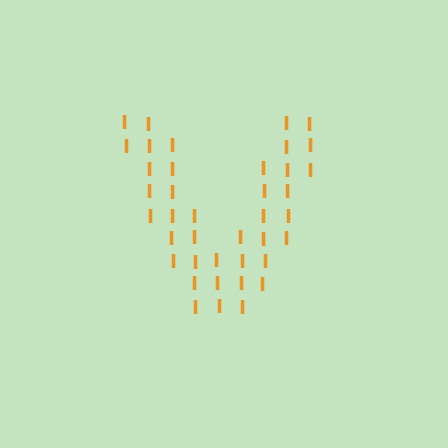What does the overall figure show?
The overall figure shows the letter V.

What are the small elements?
The small elements are letter I's.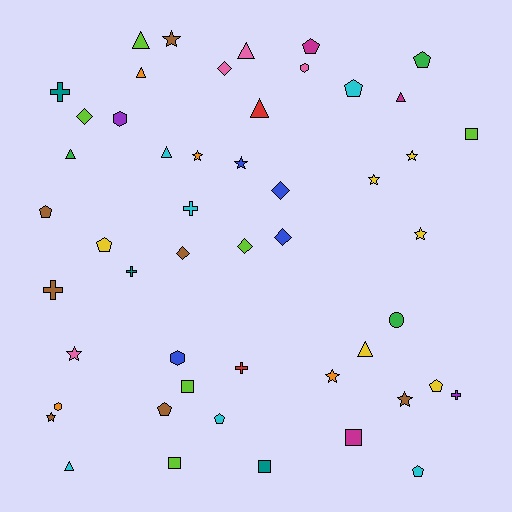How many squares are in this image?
There are 5 squares.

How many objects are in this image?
There are 50 objects.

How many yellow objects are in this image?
There are 6 yellow objects.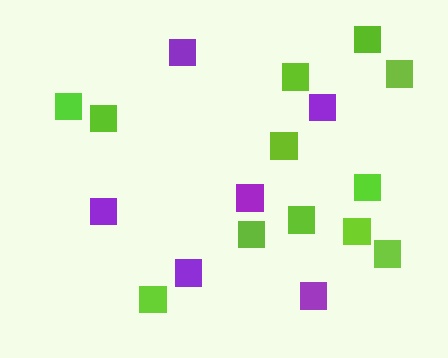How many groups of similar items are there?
There are 2 groups: one group of purple squares (6) and one group of lime squares (12).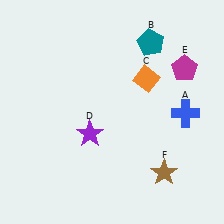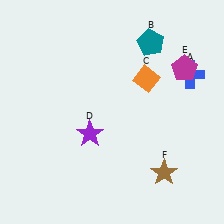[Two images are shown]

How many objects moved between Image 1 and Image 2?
1 object moved between the two images.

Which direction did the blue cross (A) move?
The blue cross (A) moved up.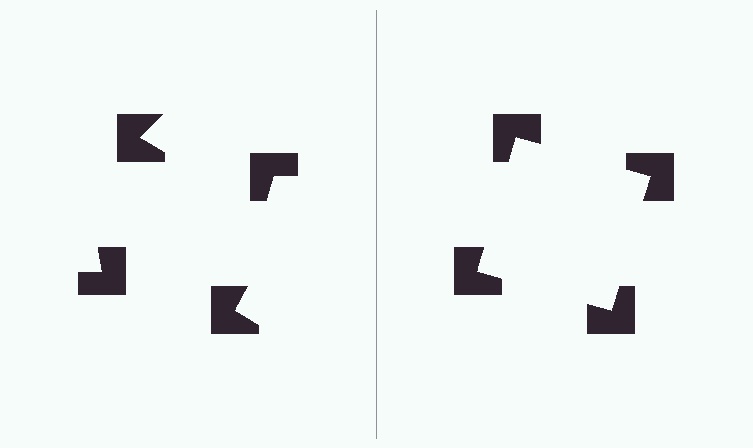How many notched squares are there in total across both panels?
8 — 4 on each side.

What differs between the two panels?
The notched squares are positioned identically on both sides; only the wedge orientations differ. On the right they align to a square; on the left they are misaligned.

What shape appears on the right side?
An illusory square.